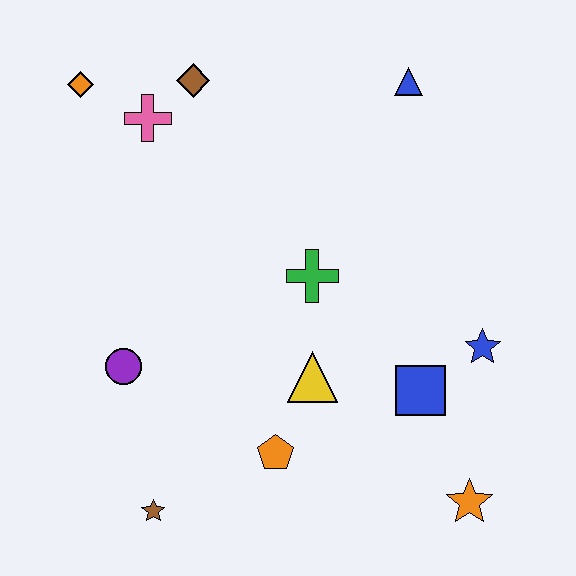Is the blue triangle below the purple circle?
No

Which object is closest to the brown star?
The orange pentagon is closest to the brown star.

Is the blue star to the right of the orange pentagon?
Yes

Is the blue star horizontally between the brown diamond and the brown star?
No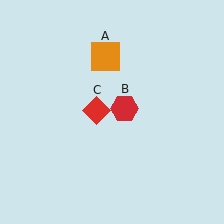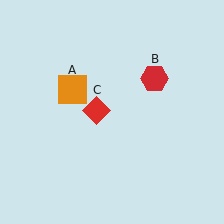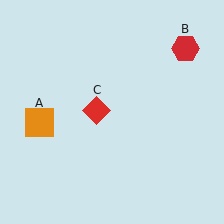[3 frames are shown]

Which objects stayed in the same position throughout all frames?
Red diamond (object C) remained stationary.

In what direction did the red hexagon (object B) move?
The red hexagon (object B) moved up and to the right.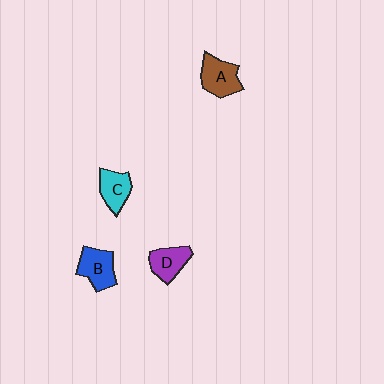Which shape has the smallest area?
Shape C (cyan).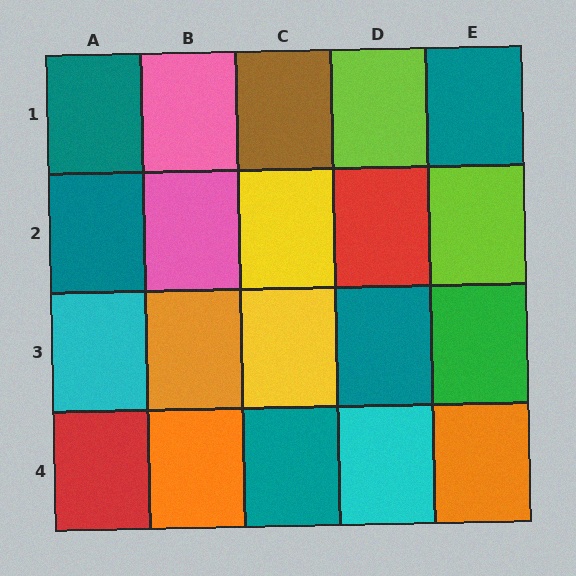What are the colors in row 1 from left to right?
Teal, pink, brown, lime, teal.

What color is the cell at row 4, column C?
Teal.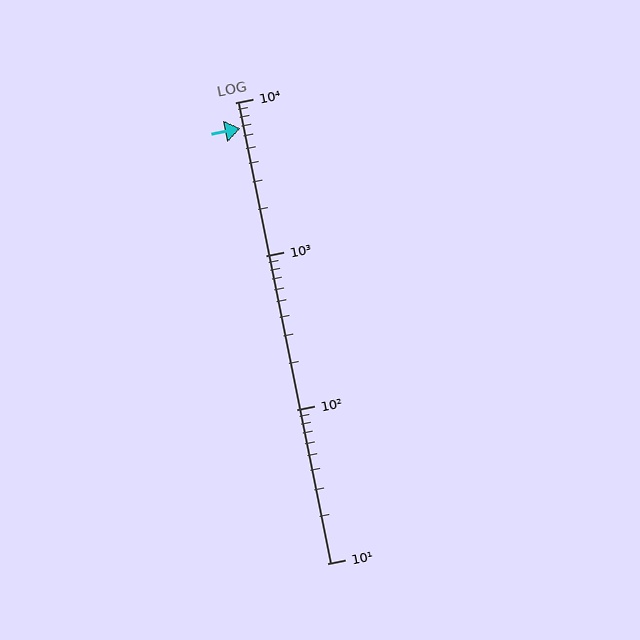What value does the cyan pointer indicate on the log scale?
The pointer indicates approximately 6800.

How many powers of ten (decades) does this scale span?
The scale spans 3 decades, from 10 to 10000.